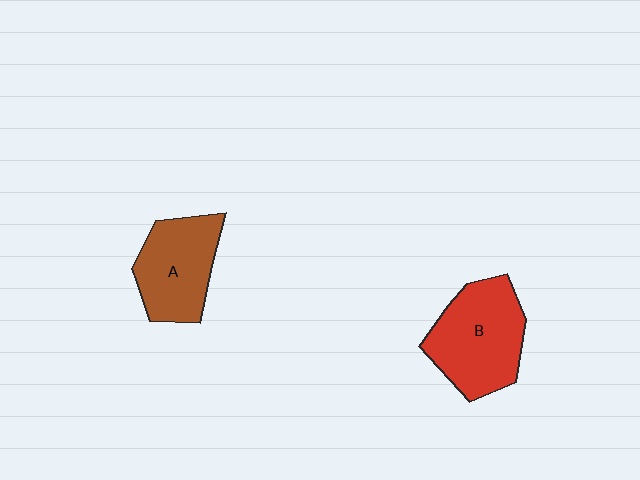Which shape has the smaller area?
Shape A (brown).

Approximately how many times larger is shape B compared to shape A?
Approximately 1.2 times.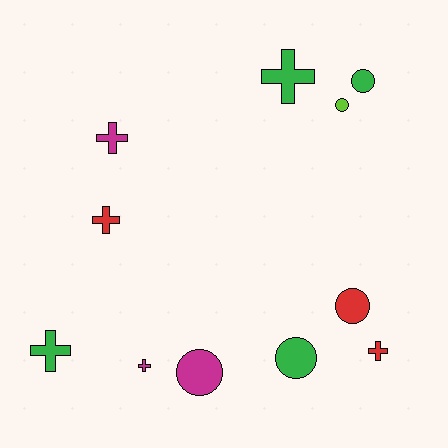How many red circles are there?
There is 1 red circle.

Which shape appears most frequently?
Cross, with 6 objects.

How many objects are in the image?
There are 11 objects.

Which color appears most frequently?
Green, with 4 objects.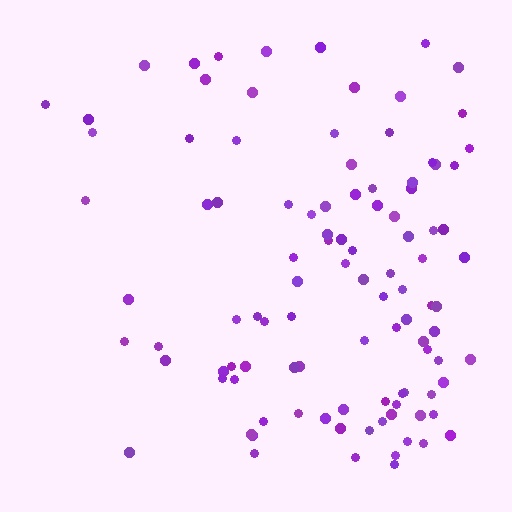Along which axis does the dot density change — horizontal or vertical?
Horizontal.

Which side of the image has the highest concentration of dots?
The right.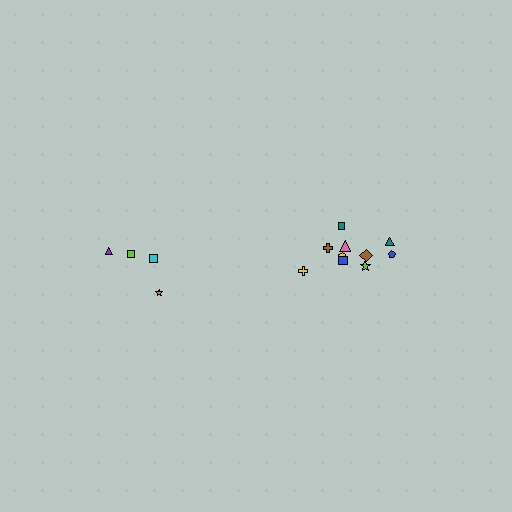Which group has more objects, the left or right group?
The right group.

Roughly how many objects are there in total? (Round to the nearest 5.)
Roughly 15 objects in total.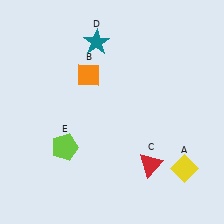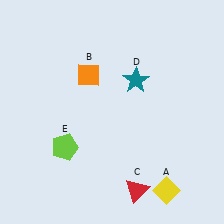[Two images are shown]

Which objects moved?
The objects that moved are: the yellow diamond (A), the red triangle (C), the teal star (D).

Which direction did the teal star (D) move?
The teal star (D) moved right.